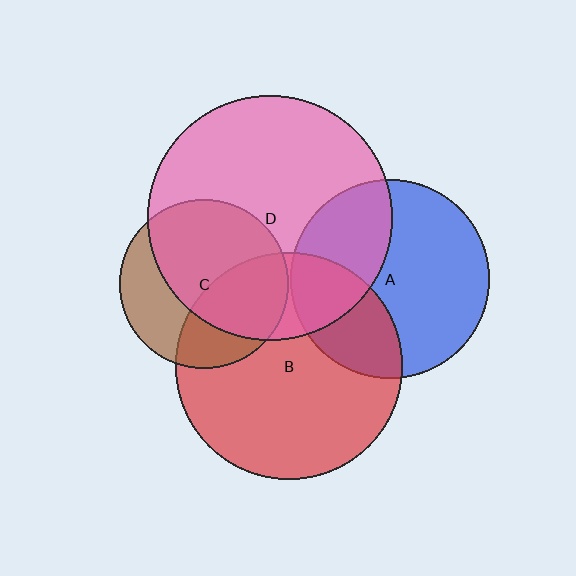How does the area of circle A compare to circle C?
Approximately 1.4 times.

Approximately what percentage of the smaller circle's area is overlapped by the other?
Approximately 40%.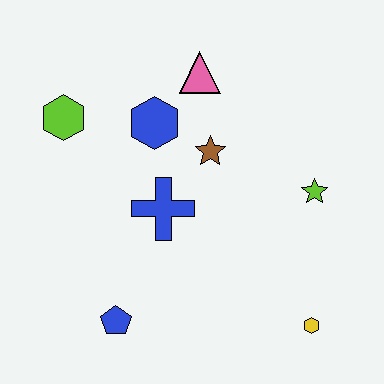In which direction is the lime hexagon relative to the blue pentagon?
The lime hexagon is above the blue pentagon.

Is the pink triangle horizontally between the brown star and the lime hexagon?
Yes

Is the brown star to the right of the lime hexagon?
Yes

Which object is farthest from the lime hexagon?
The yellow hexagon is farthest from the lime hexagon.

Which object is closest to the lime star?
The brown star is closest to the lime star.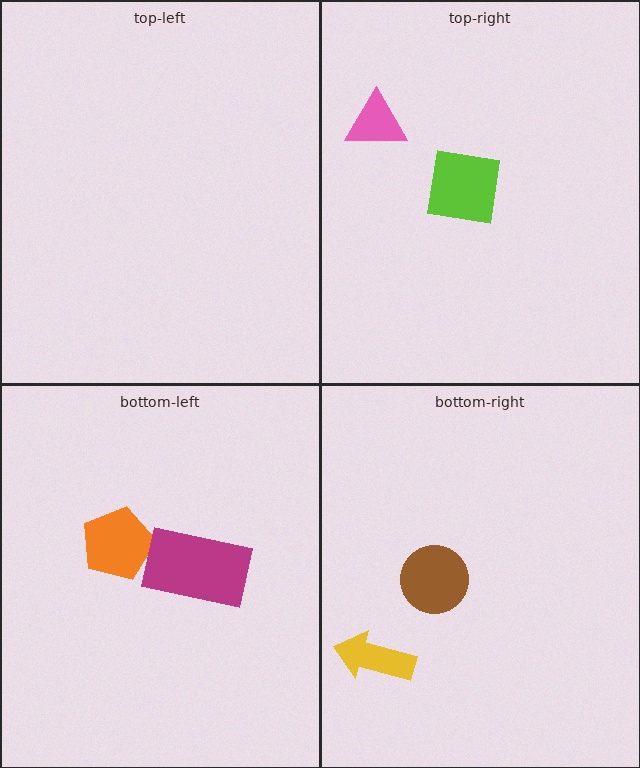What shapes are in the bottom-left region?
The orange pentagon, the magenta rectangle.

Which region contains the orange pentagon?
The bottom-left region.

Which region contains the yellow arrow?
The bottom-right region.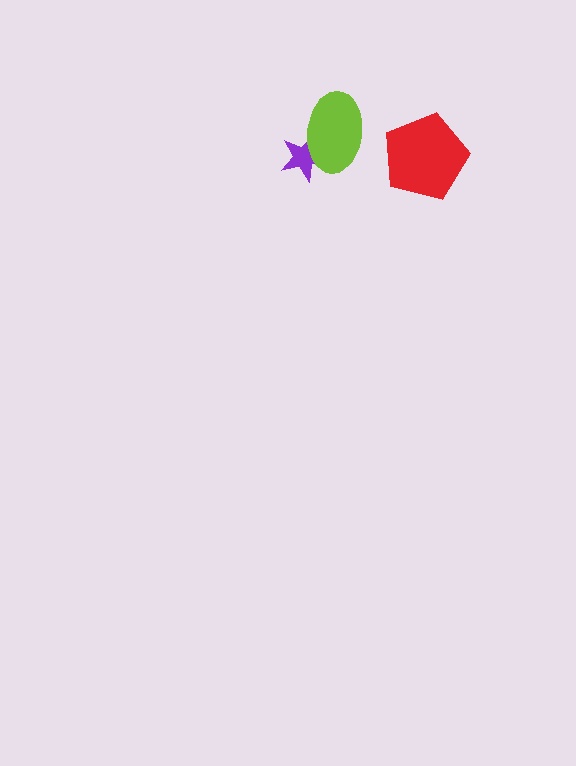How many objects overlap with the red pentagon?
0 objects overlap with the red pentagon.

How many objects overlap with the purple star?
1 object overlaps with the purple star.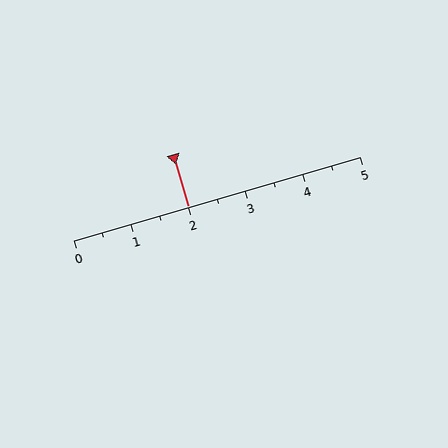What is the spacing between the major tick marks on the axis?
The major ticks are spaced 1 apart.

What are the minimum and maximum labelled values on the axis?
The axis runs from 0 to 5.